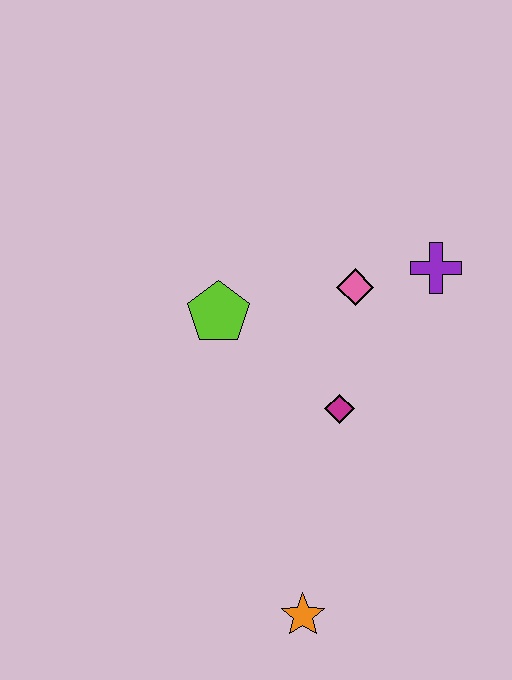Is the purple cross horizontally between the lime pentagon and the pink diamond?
No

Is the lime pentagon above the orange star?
Yes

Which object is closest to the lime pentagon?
The pink diamond is closest to the lime pentagon.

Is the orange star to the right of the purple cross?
No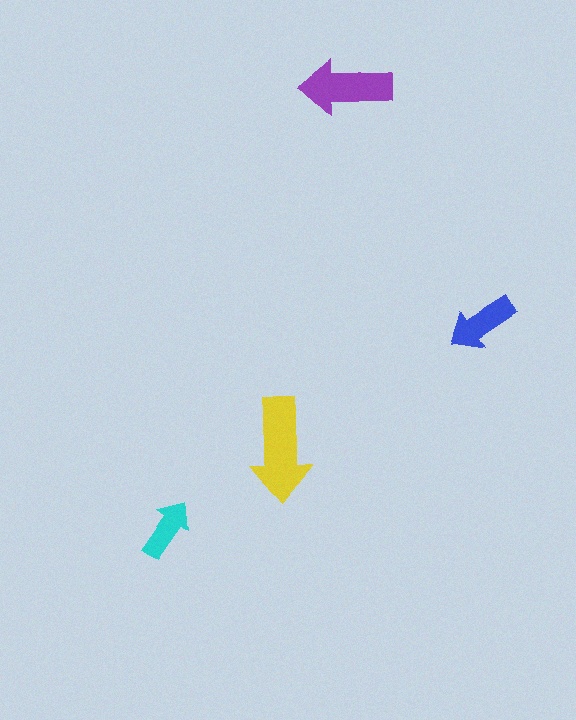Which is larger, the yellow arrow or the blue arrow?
The yellow one.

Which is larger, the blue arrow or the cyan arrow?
The blue one.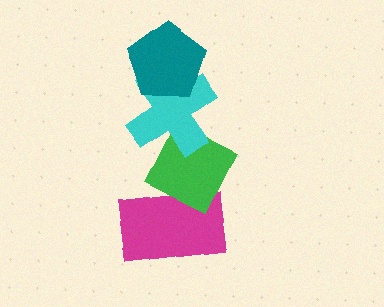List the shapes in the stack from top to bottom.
From top to bottom: the teal pentagon, the cyan cross, the green diamond, the magenta rectangle.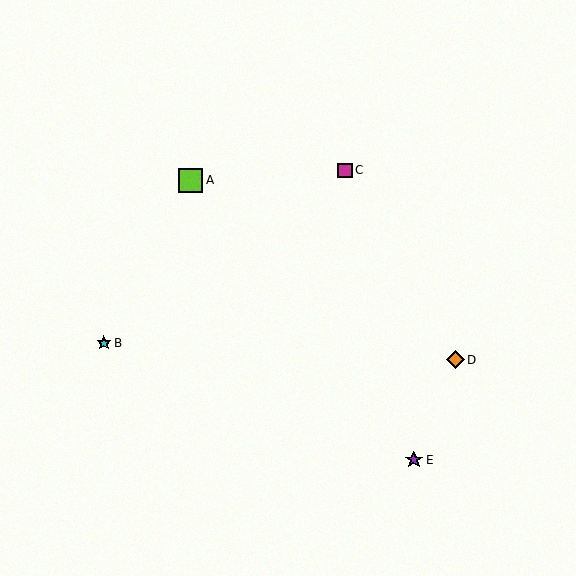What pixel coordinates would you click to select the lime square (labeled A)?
Click at (191, 180) to select the lime square A.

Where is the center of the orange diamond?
The center of the orange diamond is at (455, 360).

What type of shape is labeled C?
Shape C is a magenta square.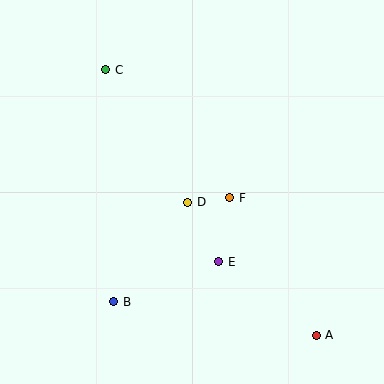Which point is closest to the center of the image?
Point D at (188, 202) is closest to the center.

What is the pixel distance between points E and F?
The distance between E and F is 65 pixels.